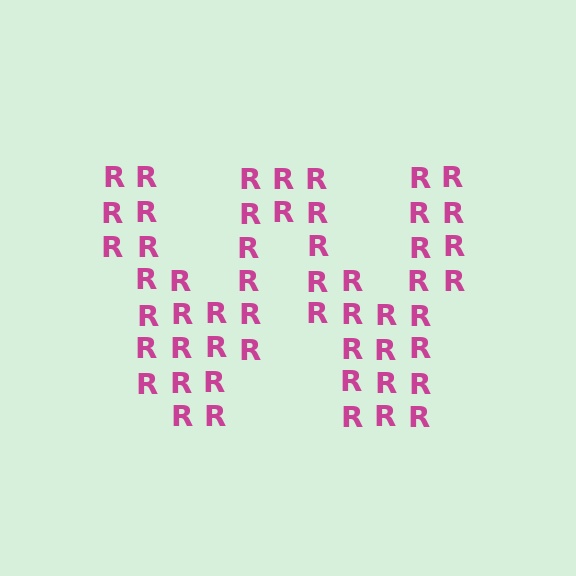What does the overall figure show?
The overall figure shows the letter W.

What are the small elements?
The small elements are letter R's.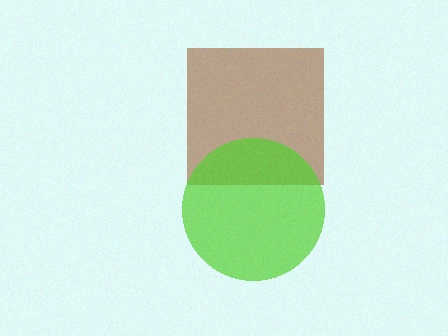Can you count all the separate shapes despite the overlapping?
Yes, there are 2 separate shapes.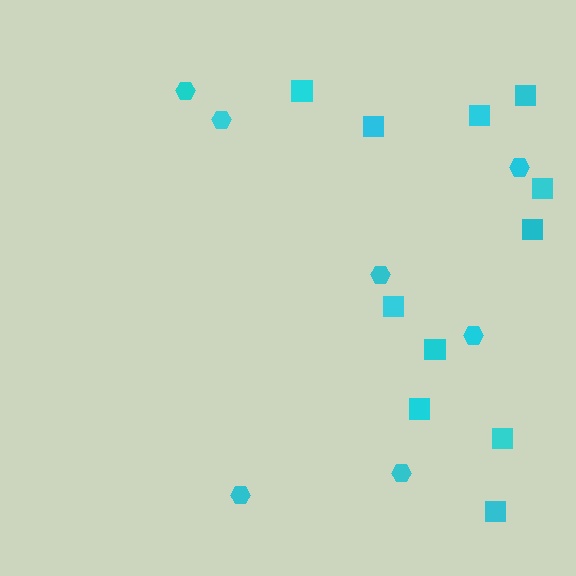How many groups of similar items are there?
There are 2 groups: one group of squares (11) and one group of hexagons (7).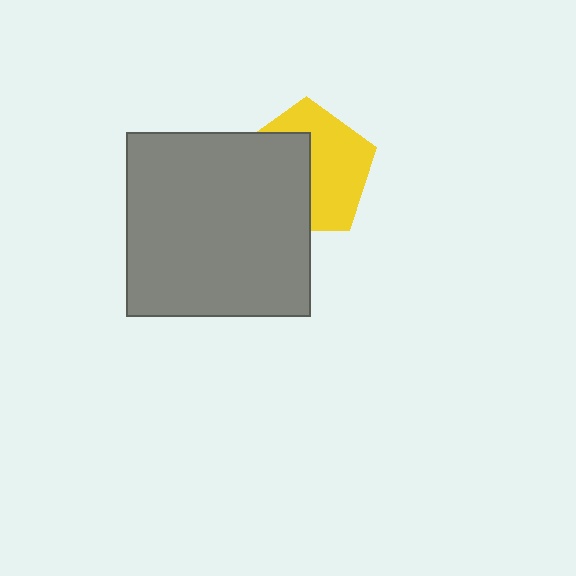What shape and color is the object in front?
The object in front is a gray square.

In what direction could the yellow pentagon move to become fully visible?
The yellow pentagon could move right. That would shift it out from behind the gray square entirely.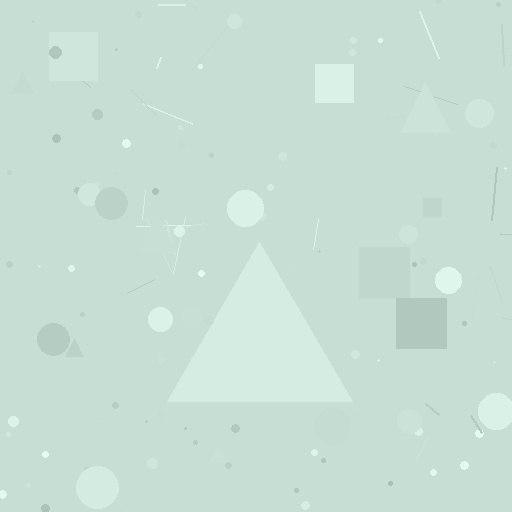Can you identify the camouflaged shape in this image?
The camouflaged shape is a triangle.